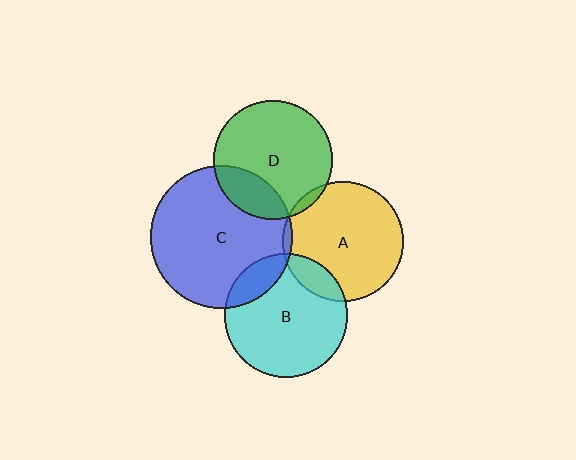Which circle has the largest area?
Circle C (blue).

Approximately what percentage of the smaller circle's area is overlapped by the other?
Approximately 15%.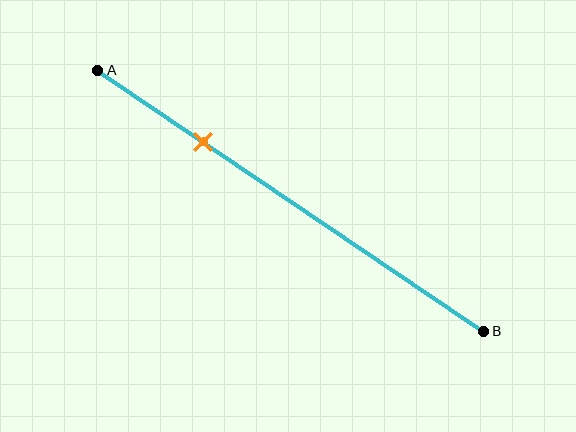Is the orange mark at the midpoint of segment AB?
No, the mark is at about 25% from A, not at the 50% midpoint.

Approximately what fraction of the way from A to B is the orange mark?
The orange mark is approximately 25% of the way from A to B.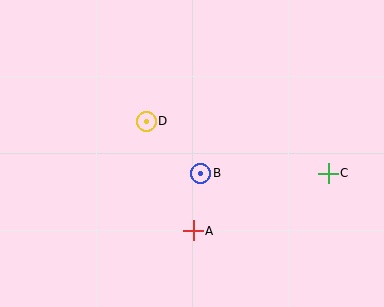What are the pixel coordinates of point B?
Point B is at (201, 173).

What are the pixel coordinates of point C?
Point C is at (328, 173).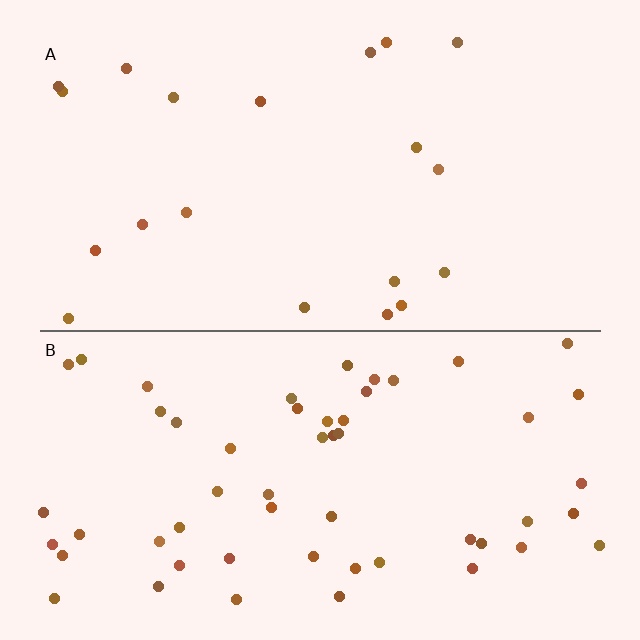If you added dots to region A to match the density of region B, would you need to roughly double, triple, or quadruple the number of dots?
Approximately triple.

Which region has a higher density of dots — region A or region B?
B (the bottom).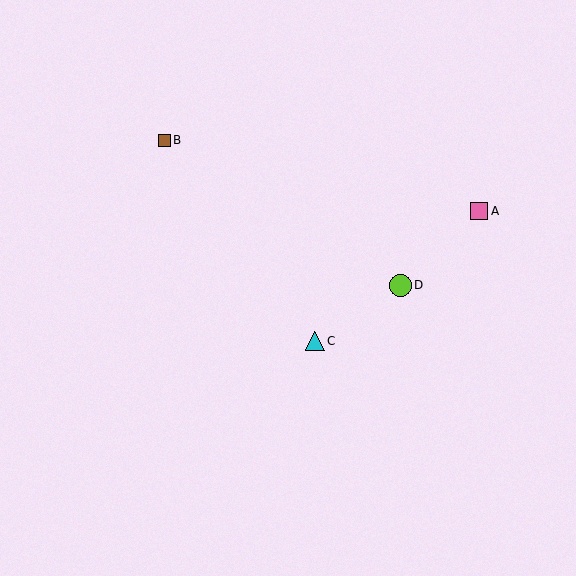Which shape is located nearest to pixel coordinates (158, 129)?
The brown square (labeled B) at (164, 140) is nearest to that location.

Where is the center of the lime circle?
The center of the lime circle is at (400, 285).